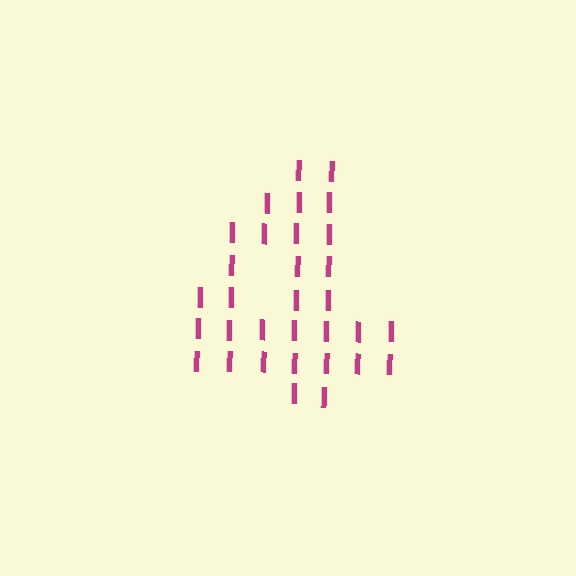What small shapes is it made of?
It is made of small letter I's.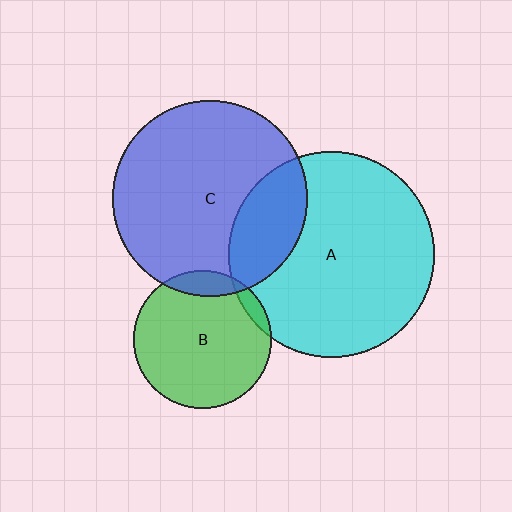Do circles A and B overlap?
Yes.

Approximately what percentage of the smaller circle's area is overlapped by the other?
Approximately 5%.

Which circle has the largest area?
Circle A (cyan).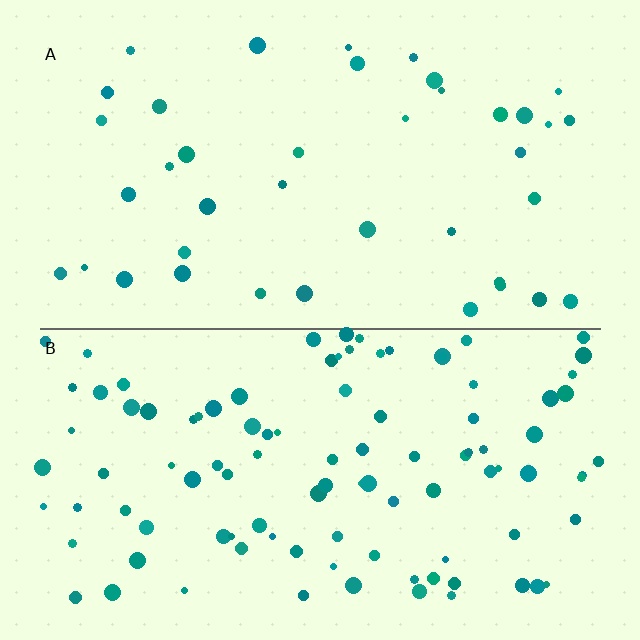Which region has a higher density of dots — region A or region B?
B (the bottom).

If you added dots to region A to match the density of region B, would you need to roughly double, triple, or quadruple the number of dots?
Approximately triple.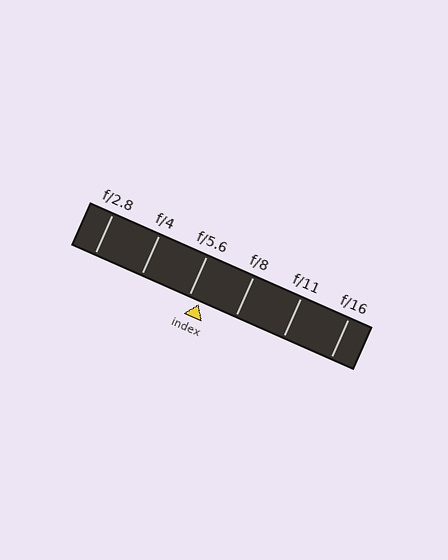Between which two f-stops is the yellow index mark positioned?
The index mark is between f/5.6 and f/8.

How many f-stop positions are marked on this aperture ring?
There are 6 f-stop positions marked.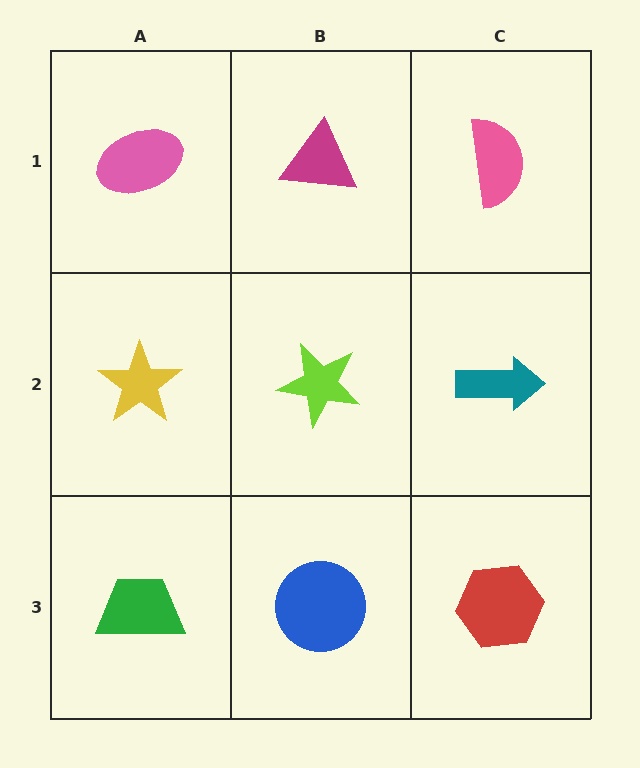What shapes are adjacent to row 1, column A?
A yellow star (row 2, column A), a magenta triangle (row 1, column B).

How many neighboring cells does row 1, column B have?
3.